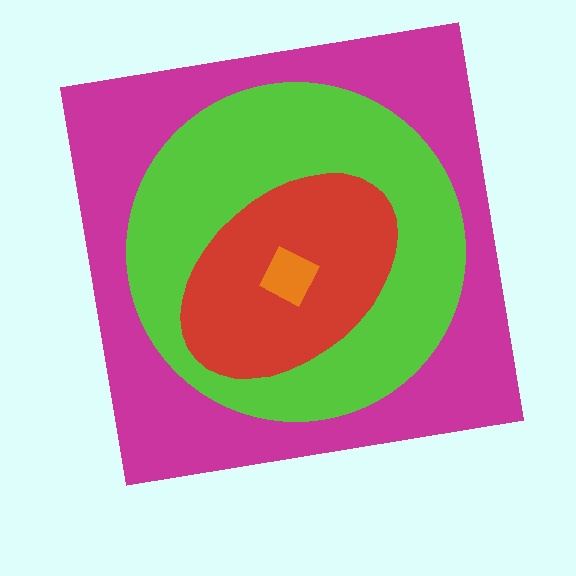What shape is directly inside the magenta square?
The lime circle.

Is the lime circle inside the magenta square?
Yes.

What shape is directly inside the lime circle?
The red ellipse.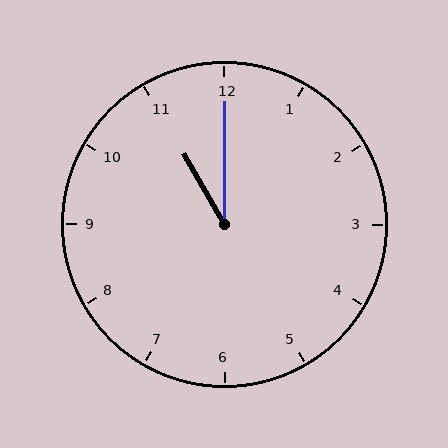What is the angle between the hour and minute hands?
Approximately 30 degrees.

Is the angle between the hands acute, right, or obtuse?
It is acute.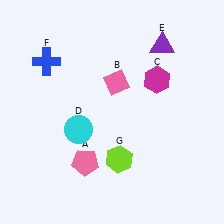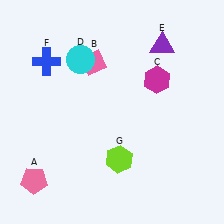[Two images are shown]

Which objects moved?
The objects that moved are: the pink pentagon (A), the pink diamond (B), the cyan circle (D).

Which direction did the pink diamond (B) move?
The pink diamond (B) moved left.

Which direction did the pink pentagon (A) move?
The pink pentagon (A) moved left.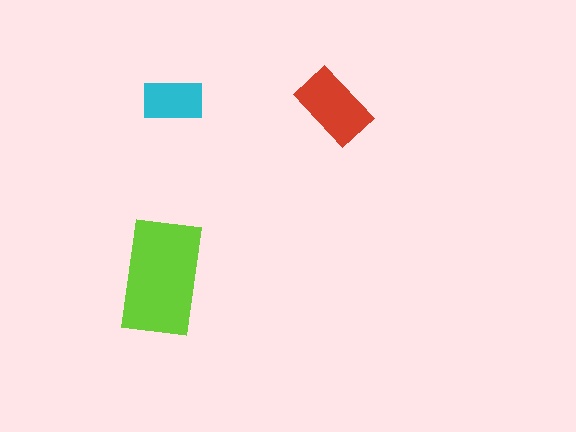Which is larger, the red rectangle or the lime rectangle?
The lime one.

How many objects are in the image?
There are 3 objects in the image.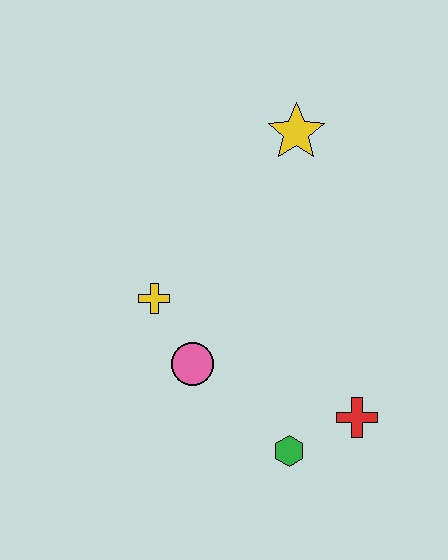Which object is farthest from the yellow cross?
The red cross is farthest from the yellow cross.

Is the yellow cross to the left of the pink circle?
Yes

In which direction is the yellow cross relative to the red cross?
The yellow cross is to the left of the red cross.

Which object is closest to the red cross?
The green hexagon is closest to the red cross.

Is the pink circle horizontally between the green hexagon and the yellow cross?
Yes